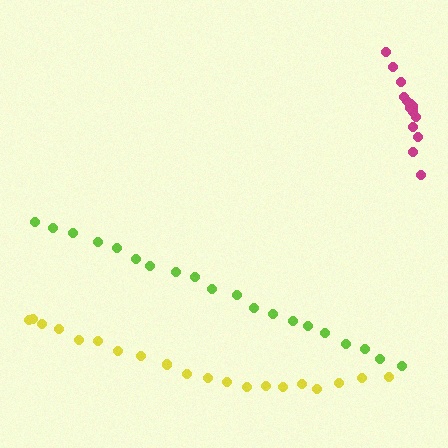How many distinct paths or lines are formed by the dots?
There are 3 distinct paths.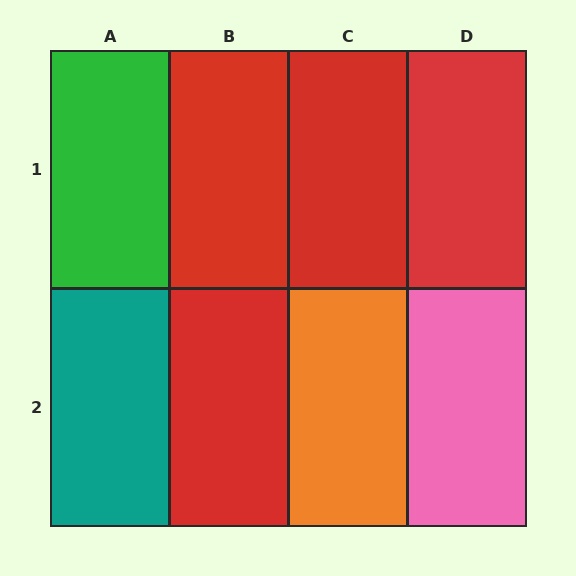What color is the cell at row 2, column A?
Teal.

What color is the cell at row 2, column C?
Orange.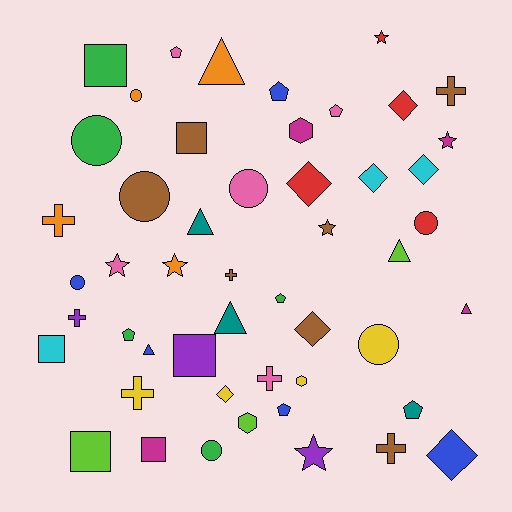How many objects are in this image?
There are 50 objects.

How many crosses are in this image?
There are 7 crosses.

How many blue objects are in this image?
There are 5 blue objects.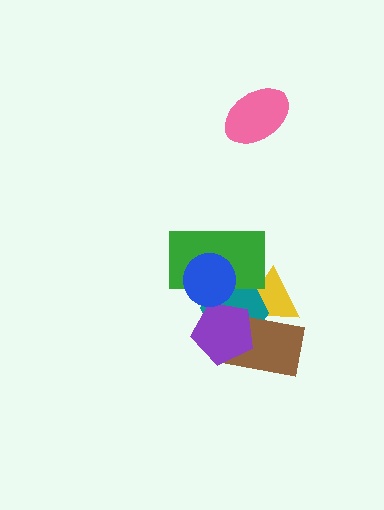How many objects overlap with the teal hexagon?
5 objects overlap with the teal hexagon.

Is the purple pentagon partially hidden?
Yes, it is partially covered by another shape.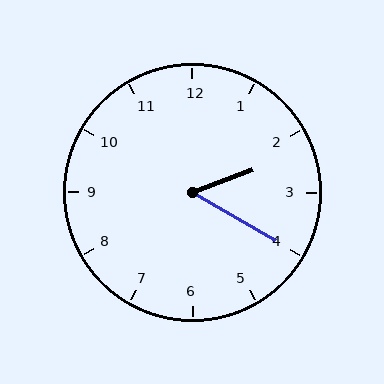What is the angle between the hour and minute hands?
Approximately 50 degrees.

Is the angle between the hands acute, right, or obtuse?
It is acute.